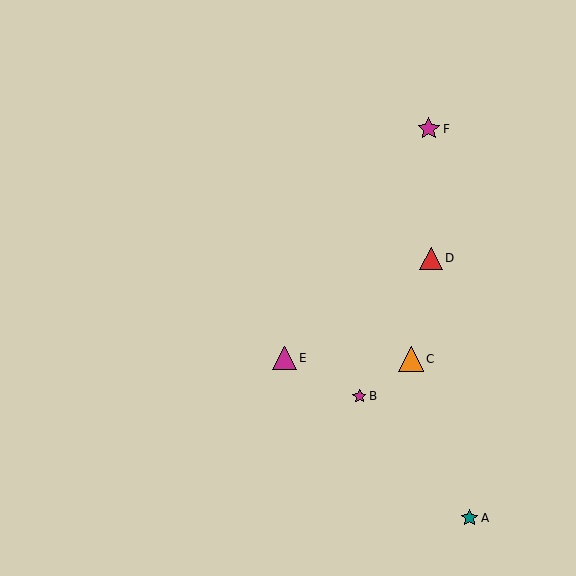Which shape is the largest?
The orange triangle (labeled C) is the largest.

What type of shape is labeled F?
Shape F is a magenta star.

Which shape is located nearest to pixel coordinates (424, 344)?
The orange triangle (labeled C) at (411, 359) is nearest to that location.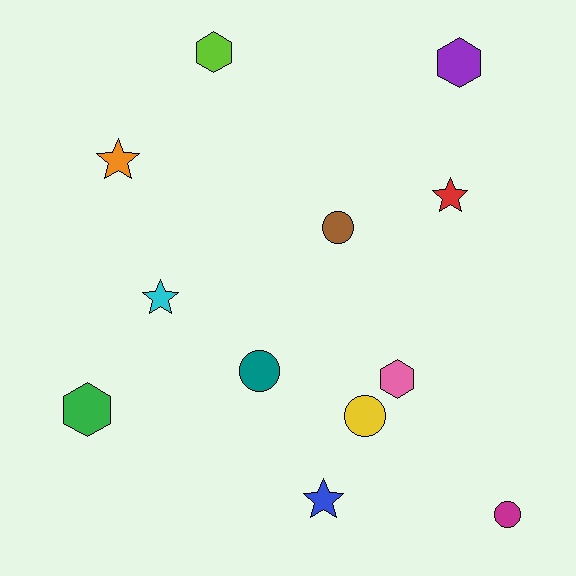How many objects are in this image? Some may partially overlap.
There are 12 objects.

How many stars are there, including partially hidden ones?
There are 4 stars.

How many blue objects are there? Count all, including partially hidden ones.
There is 1 blue object.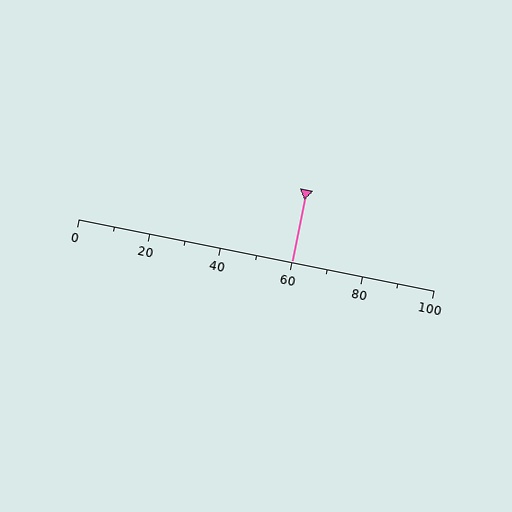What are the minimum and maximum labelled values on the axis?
The axis runs from 0 to 100.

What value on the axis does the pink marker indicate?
The marker indicates approximately 60.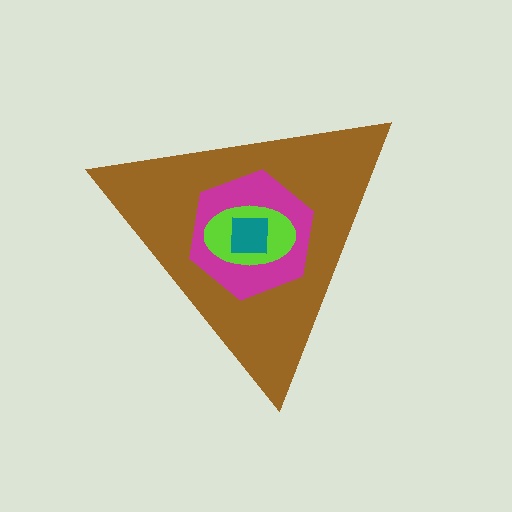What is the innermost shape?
The teal square.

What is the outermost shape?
The brown triangle.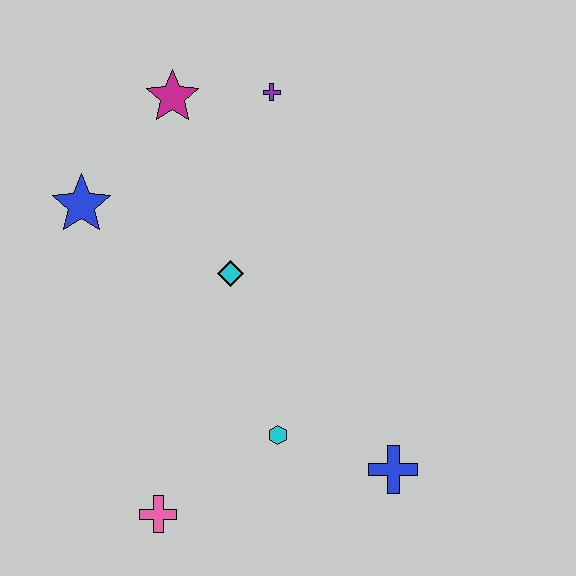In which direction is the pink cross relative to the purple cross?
The pink cross is below the purple cross.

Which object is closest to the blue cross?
The cyan hexagon is closest to the blue cross.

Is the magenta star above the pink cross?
Yes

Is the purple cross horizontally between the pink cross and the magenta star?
No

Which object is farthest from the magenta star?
The blue cross is farthest from the magenta star.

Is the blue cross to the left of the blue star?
No